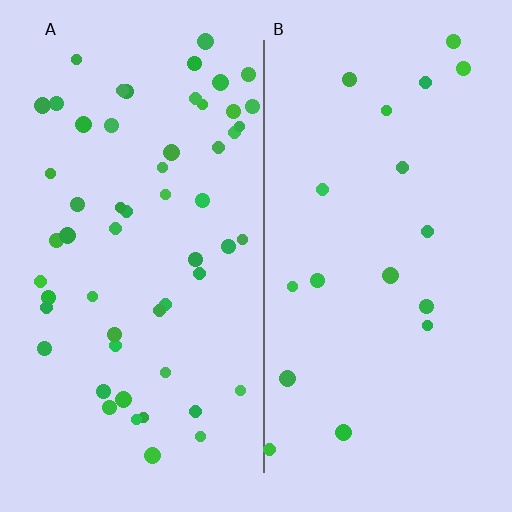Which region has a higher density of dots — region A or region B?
A (the left).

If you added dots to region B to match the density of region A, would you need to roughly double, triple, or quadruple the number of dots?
Approximately triple.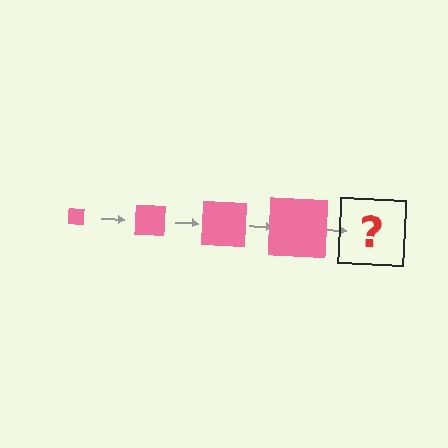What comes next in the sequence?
The next element should be a pink square, larger than the previous one.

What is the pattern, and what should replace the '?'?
The pattern is that the square gets progressively larger each step. The '?' should be a pink square, larger than the previous one.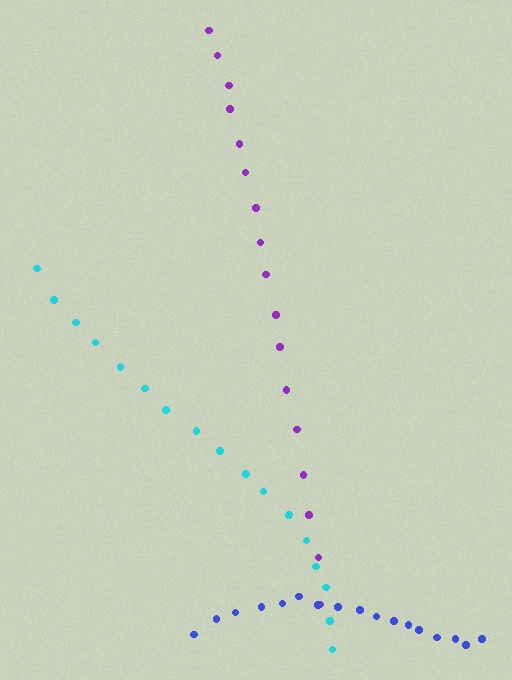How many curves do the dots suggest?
There are 3 distinct paths.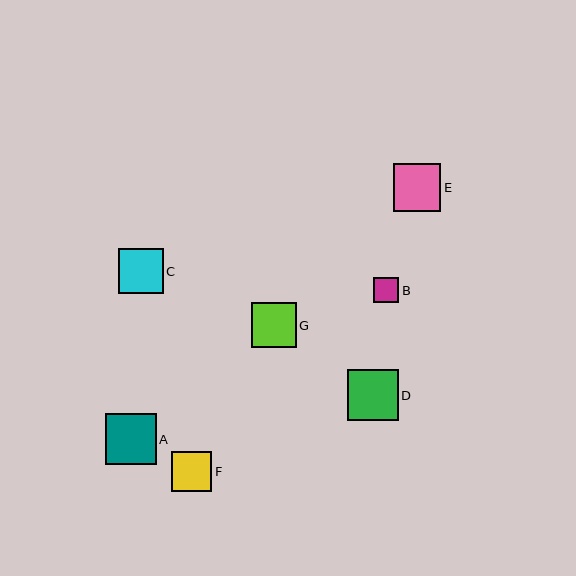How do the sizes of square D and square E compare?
Square D and square E are approximately the same size.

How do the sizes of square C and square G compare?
Square C and square G are approximately the same size.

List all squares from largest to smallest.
From largest to smallest: A, D, E, C, G, F, B.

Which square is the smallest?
Square B is the smallest with a size of approximately 25 pixels.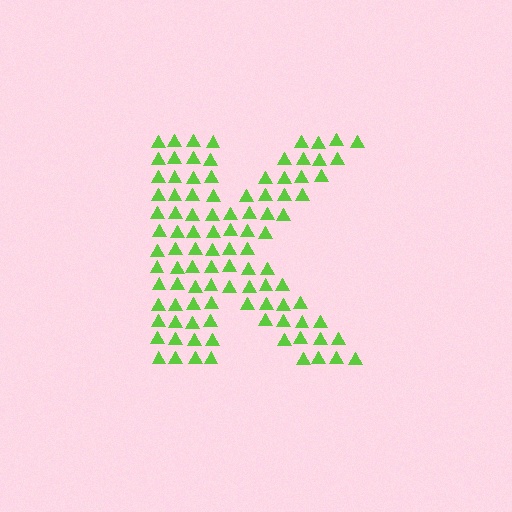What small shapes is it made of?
It is made of small triangles.